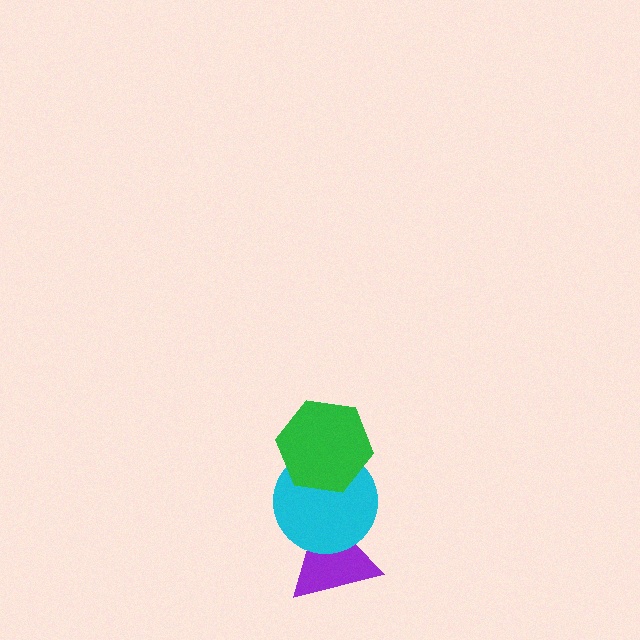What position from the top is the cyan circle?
The cyan circle is 2nd from the top.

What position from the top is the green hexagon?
The green hexagon is 1st from the top.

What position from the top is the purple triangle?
The purple triangle is 3rd from the top.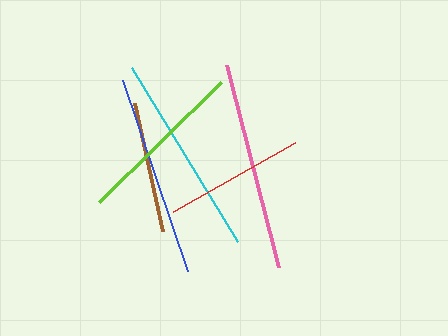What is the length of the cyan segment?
The cyan segment is approximately 203 pixels long.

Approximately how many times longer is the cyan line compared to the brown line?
The cyan line is approximately 1.5 times the length of the brown line.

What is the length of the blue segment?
The blue segment is approximately 202 pixels long.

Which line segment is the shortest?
The brown line is the shortest at approximately 131 pixels.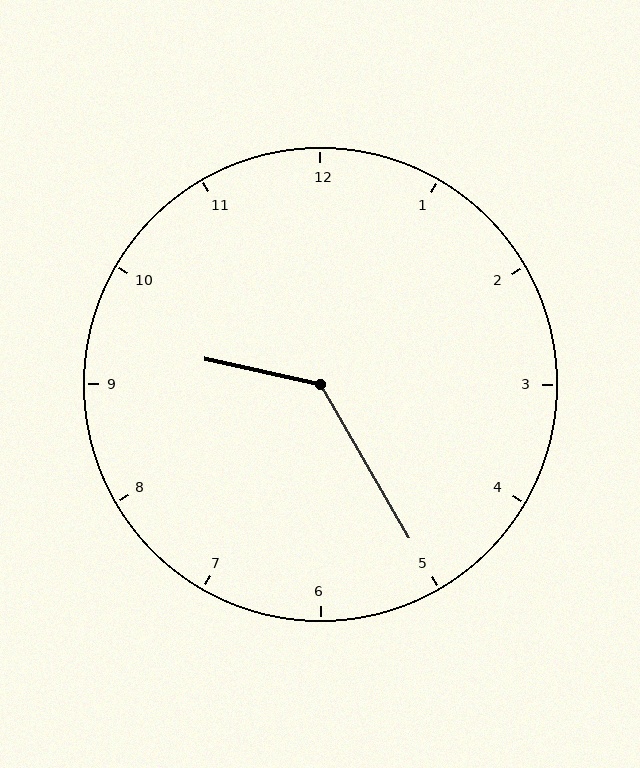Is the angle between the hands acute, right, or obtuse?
It is obtuse.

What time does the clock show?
9:25.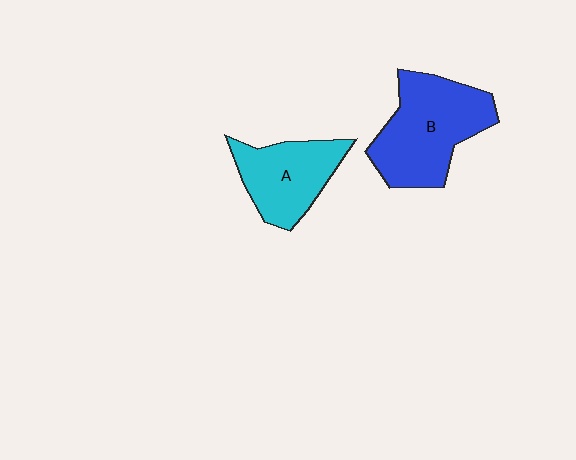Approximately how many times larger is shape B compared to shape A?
Approximately 1.4 times.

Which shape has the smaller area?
Shape A (cyan).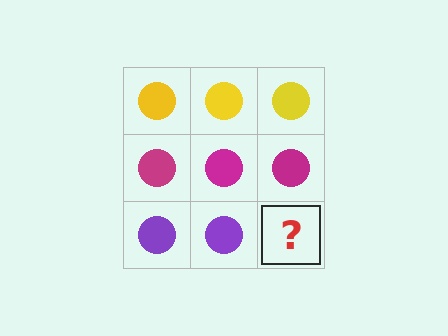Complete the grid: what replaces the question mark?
The question mark should be replaced with a purple circle.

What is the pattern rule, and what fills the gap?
The rule is that each row has a consistent color. The gap should be filled with a purple circle.